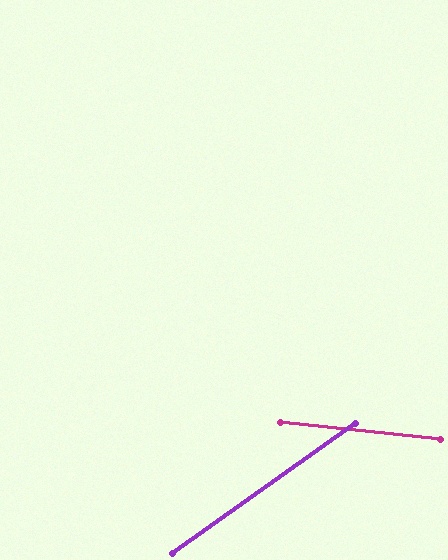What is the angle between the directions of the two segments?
Approximately 41 degrees.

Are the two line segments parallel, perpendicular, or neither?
Neither parallel nor perpendicular — they differ by about 41°.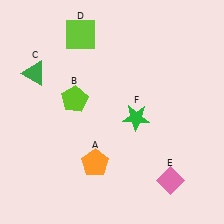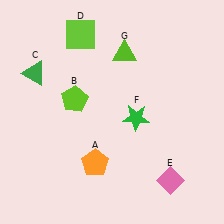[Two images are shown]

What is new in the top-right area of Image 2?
A lime triangle (G) was added in the top-right area of Image 2.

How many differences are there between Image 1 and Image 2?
There is 1 difference between the two images.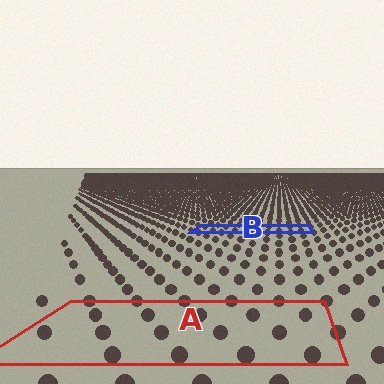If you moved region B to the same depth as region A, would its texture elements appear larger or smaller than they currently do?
They would appear larger. At a closer depth, the same texture elements are projected at a bigger on-screen size.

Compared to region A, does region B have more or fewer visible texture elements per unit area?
Region B has more texture elements per unit area — they are packed more densely because it is farther away.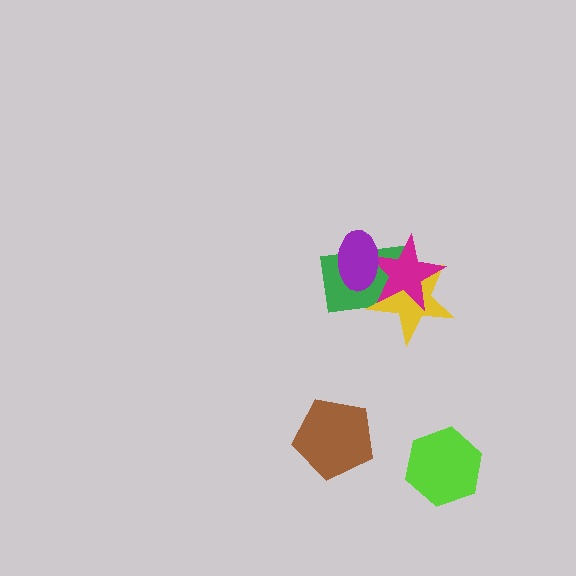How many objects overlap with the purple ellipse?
3 objects overlap with the purple ellipse.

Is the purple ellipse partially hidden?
No, no other shape covers it.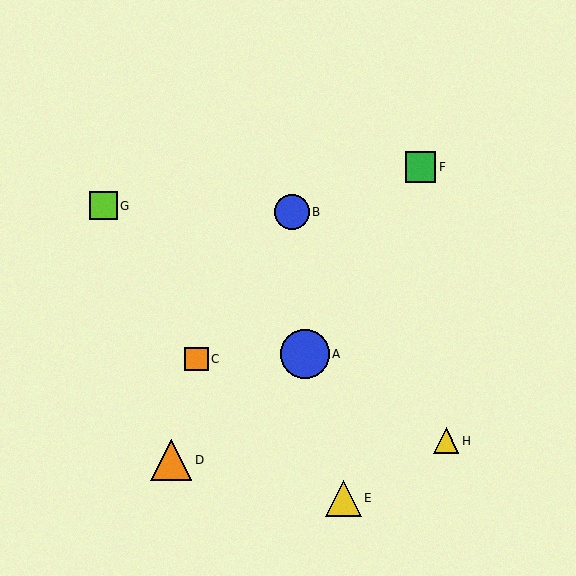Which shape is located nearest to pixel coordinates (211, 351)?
The orange square (labeled C) at (197, 359) is nearest to that location.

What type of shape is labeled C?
Shape C is an orange square.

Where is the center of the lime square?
The center of the lime square is at (103, 206).